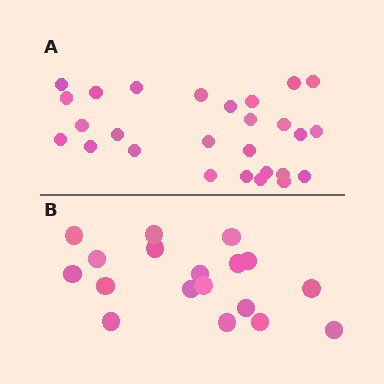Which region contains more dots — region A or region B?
Region A (the top region) has more dots.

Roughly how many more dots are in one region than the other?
Region A has roughly 8 or so more dots than region B.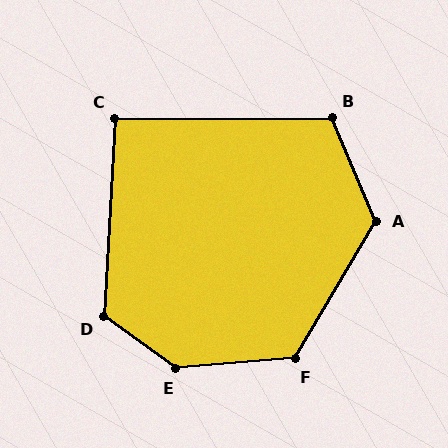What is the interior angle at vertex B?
Approximately 112 degrees (obtuse).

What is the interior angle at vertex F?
Approximately 125 degrees (obtuse).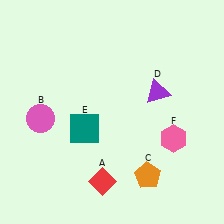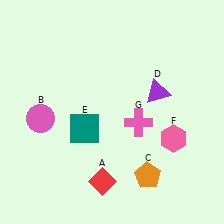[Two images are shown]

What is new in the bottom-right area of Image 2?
A pink cross (G) was added in the bottom-right area of Image 2.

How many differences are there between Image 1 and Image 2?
There is 1 difference between the two images.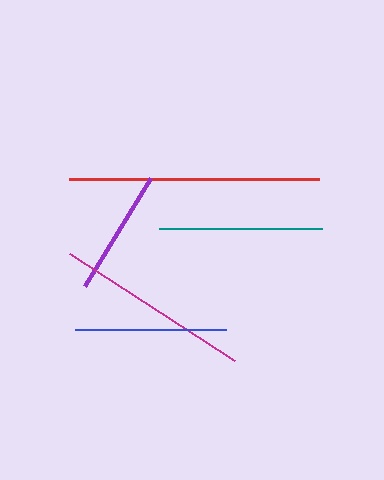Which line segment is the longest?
The red line is the longest at approximately 249 pixels.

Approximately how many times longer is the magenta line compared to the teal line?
The magenta line is approximately 1.2 times the length of the teal line.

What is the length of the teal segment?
The teal segment is approximately 163 pixels long.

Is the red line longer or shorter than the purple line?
The red line is longer than the purple line.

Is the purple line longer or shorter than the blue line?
The blue line is longer than the purple line.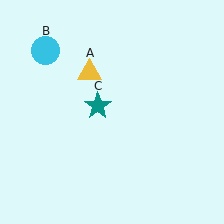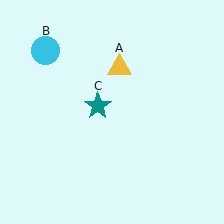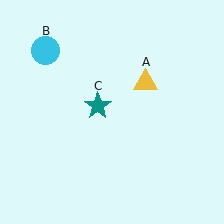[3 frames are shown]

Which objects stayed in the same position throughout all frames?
Cyan circle (object B) and teal star (object C) remained stationary.